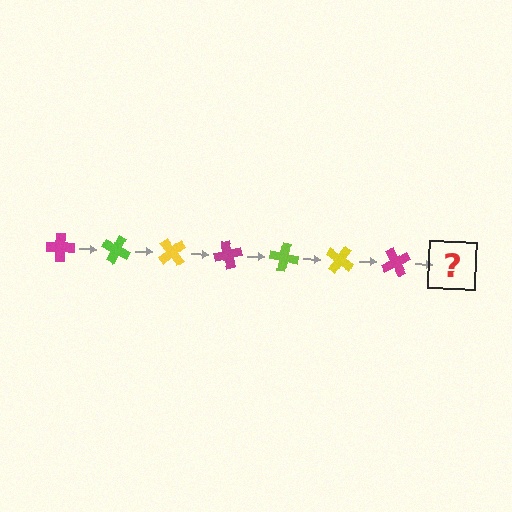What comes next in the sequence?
The next element should be a lime cross, rotated 175 degrees from the start.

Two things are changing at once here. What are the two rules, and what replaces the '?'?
The two rules are that it rotates 25 degrees each step and the color cycles through magenta, lime, and yellow. The '?' should be a lime cross, rotated 175 degrees from the start.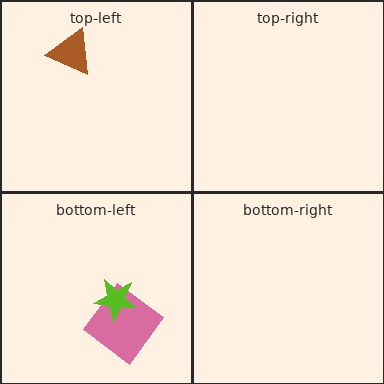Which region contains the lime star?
The bottom-left region.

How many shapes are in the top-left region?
1.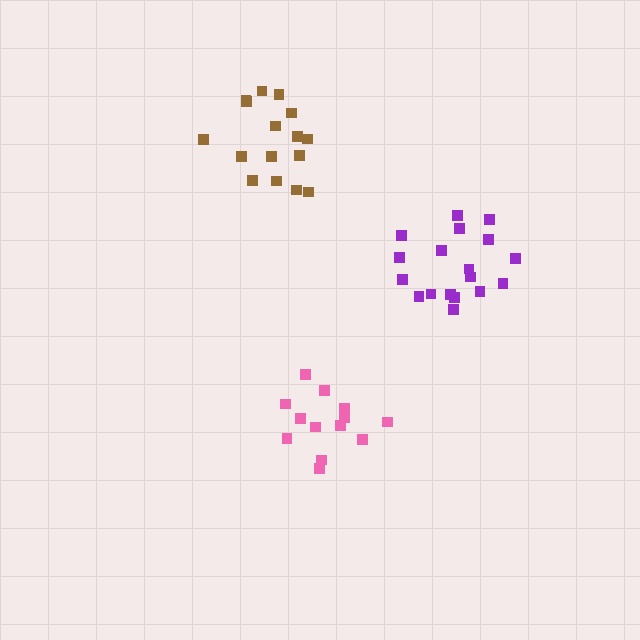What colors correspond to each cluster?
The clusters are colored: pink, brown, purple.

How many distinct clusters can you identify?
There are 3 distinct clusters.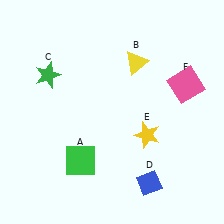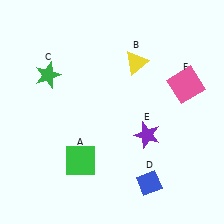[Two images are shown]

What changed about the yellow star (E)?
In Image 1, E is yellow. In Image 2, it changed to purple.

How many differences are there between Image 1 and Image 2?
There is 1 difference between the two images.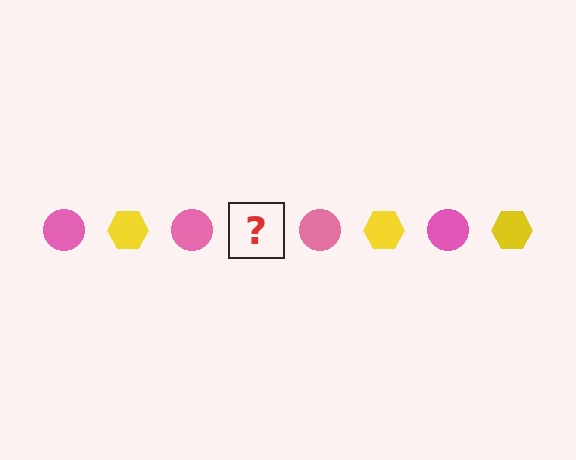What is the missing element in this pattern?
The missing element is a yellow hexagon.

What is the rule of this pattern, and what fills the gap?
The rule is that the pattern alternates between pink circle and yellow hexagon. The gap should be filled with a yellow hexagon.